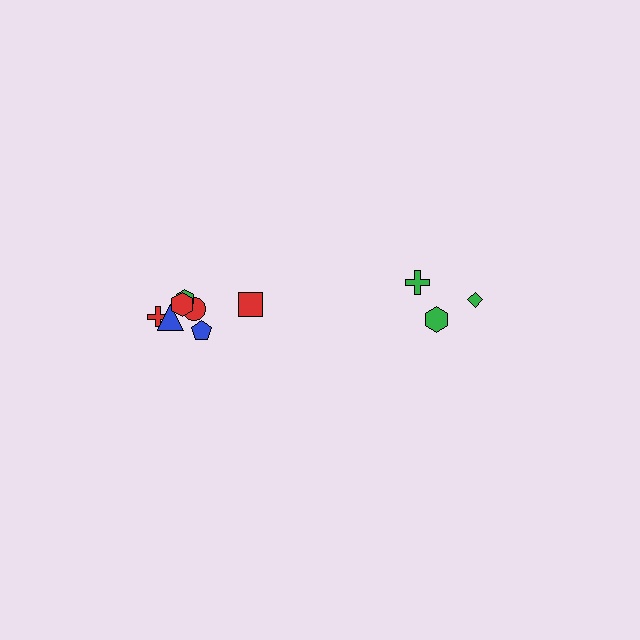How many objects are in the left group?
There are 7 objects.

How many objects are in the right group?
There are 3 objects.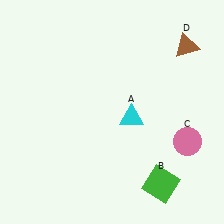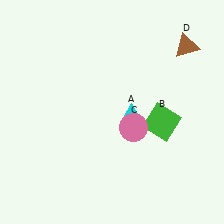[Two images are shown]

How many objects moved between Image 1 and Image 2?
2 objects moved between the two images.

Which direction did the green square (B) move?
The green square (B) moved up.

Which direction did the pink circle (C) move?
The pink circle (C) moved left.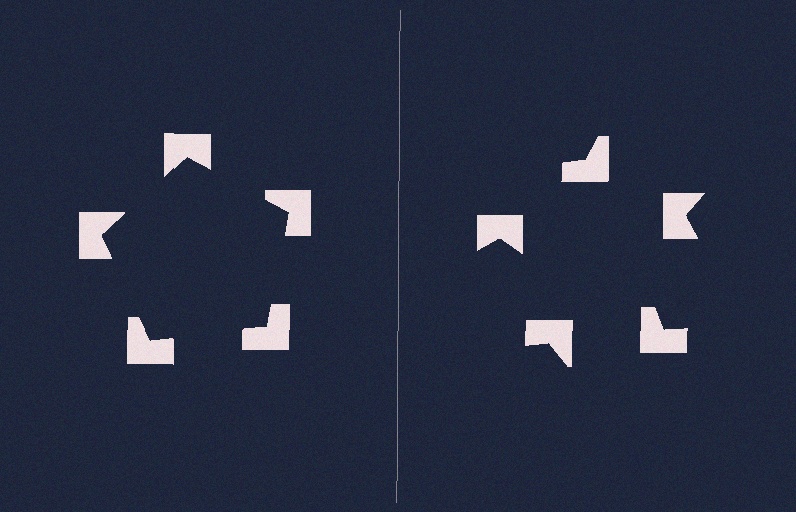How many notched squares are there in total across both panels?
10 — 5 on each side.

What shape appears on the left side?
An illusory pentagon.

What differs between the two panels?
The notched squares are positioned identically on both sides; only the wedge orientations differ. On the left they align to a pentagon; on the right they are misaligned.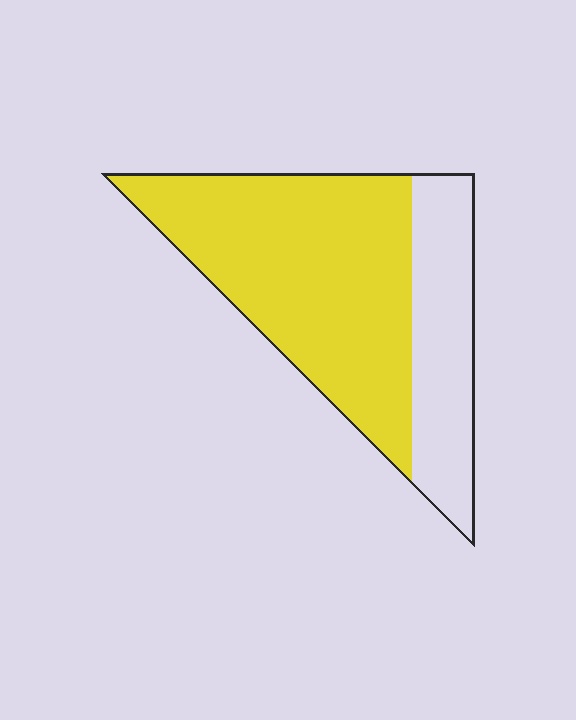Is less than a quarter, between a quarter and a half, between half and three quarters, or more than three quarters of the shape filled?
Between half and three quarters.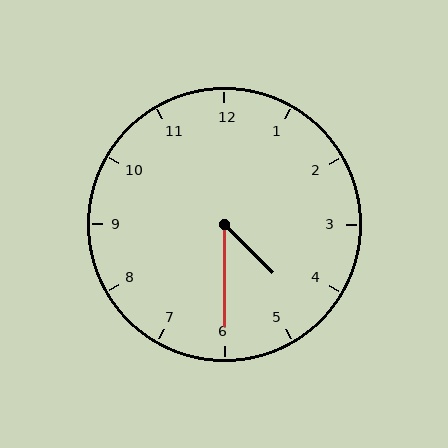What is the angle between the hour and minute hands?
Approximately 45 degrees.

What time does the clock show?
4:30.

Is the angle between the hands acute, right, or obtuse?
It is acute.